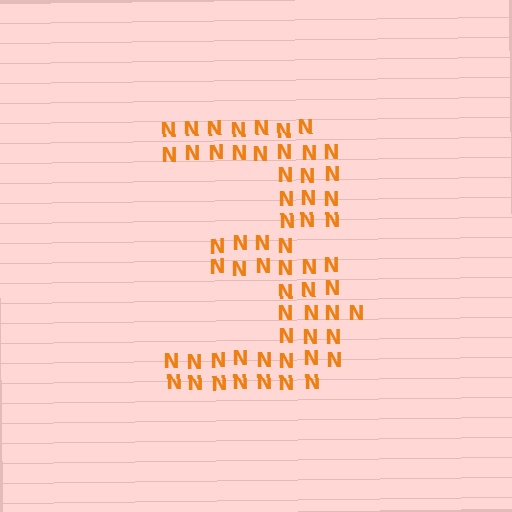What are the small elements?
The small elements are letter N's.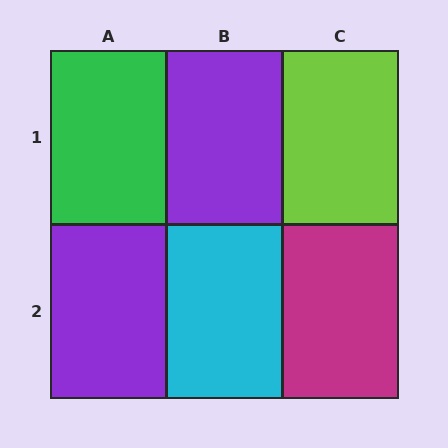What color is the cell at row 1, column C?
Lime.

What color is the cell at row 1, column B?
Purple.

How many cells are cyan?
1 cell is cyan.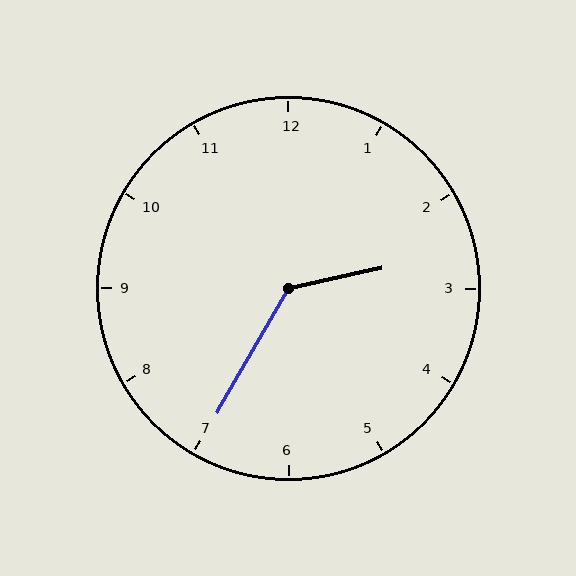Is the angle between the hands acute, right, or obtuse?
It is obtuse.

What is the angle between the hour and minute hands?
Approximately 132 degrees.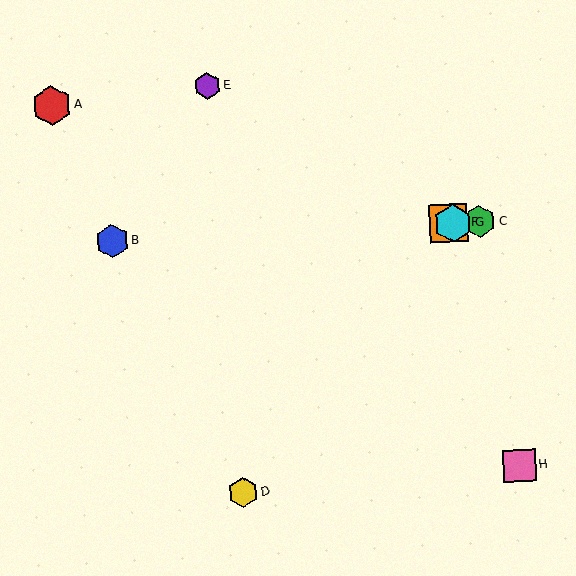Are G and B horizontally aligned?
Yes, both are at y≈223.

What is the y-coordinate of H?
Object H is at y≈466.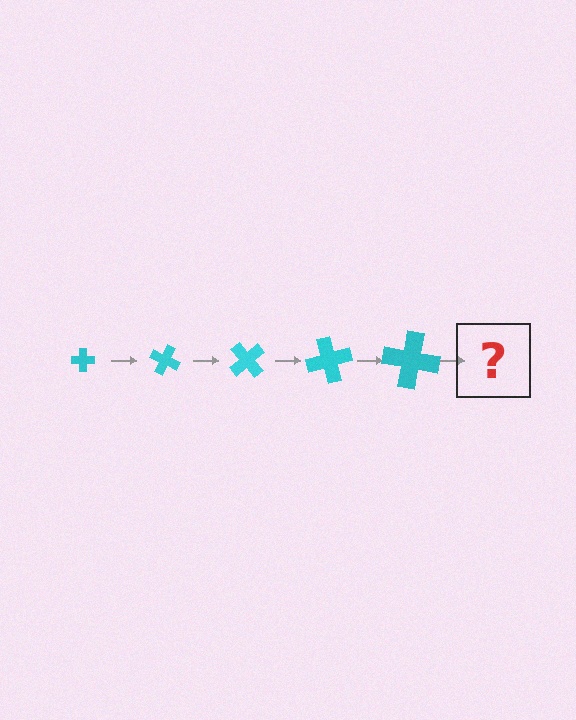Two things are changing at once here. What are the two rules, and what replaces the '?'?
The two rules are that the cross grows larger each step and it rotates 25 degrees each step. The '?' should be a cross, larger than the previous one and rotated 125 degrees from the start.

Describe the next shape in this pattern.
It should be a cross, larger than the previous one and rotated 125 degrees from the start.